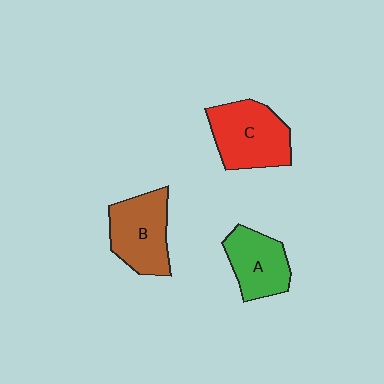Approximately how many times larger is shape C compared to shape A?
Approximately 1.3 times.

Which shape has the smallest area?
Shape A (green).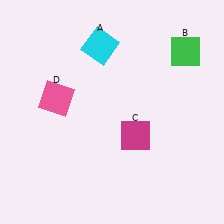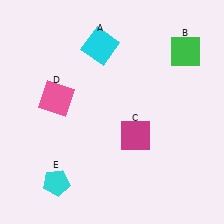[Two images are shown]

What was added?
A cyan pentagon (E) was added in Image 2.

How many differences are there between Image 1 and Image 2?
There is 1 difference between the two images.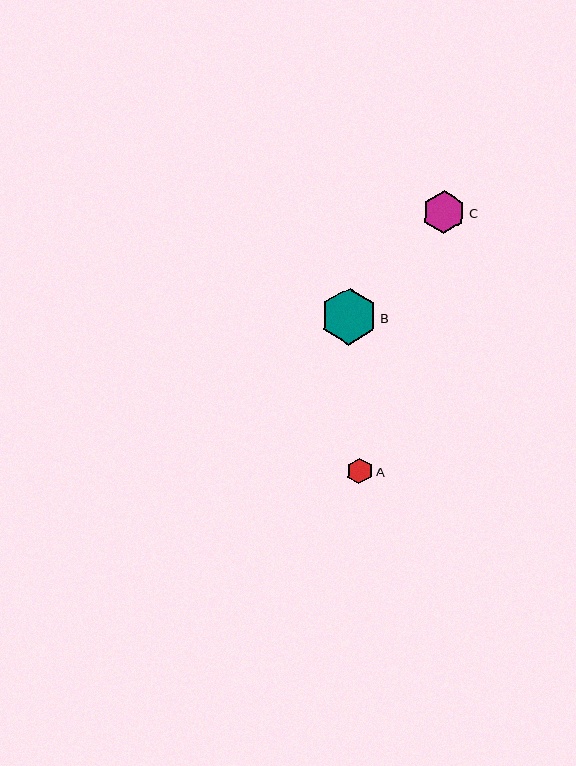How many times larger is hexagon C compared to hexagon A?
Hexagon C is approximately 1.7 times the size of hexagon A.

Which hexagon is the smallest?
Hexagon A is the smallest with a size of approximately 26 pixels.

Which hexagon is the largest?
Hexagon B is the largest with a size of approximately 57 pixels.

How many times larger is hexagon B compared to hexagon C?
Hexagon B is approximately 1.3 times the size of hexagon C.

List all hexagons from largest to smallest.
From largest to smallest: B, C, A.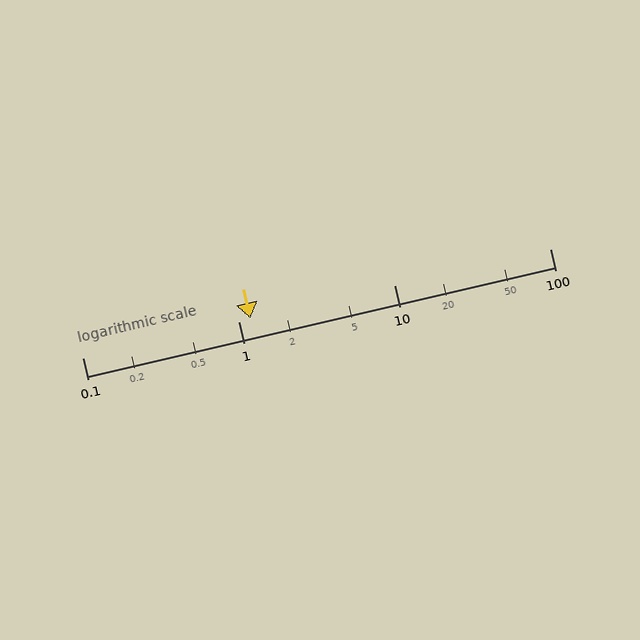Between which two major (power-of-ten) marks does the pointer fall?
The pointer is between 1 and 10.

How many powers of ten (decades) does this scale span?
The scale spans 3 decades, from 0.1 to 100.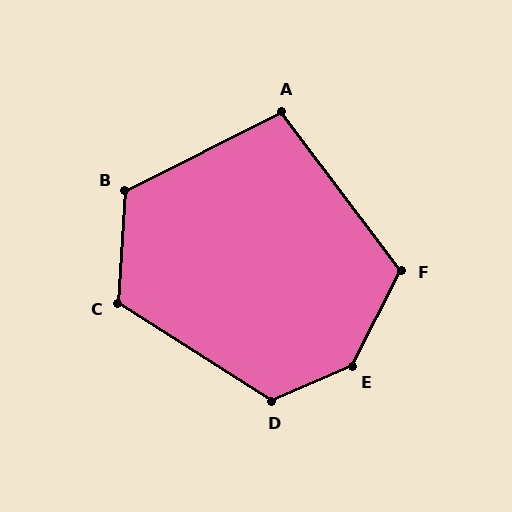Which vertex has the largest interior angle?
E, at approximately 141 degrees.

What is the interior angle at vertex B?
Approximately 121 degrees (obtuse).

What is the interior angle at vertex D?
Approximately 124 degrees (obtuse).